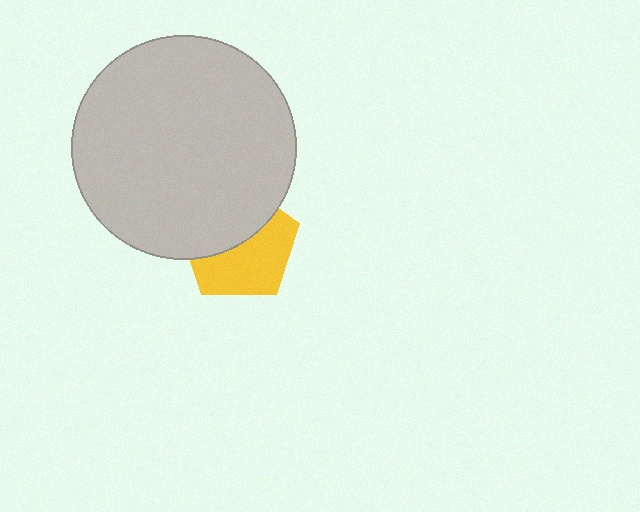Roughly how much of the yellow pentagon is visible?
About half of it is visible (roughly 53%).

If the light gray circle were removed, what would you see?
You would see the complete yellow pentagon.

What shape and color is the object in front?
The object in front is a light gray circle.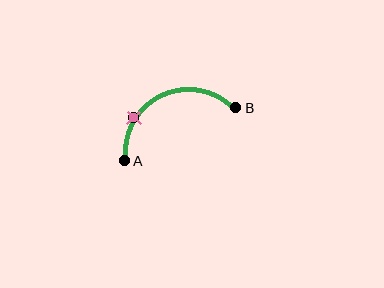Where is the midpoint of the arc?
The arc midpoint is the point on the curve farthest from the straight line joining A and B. It sits above that line.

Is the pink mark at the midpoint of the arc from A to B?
No. The pink mark lies on the arc but is closer to endpoint A. The arc midpoint would be at the point on the curve equidistant along the arc from both A and B.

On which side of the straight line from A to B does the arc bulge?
The arc bulges above the straight line connecting A and B.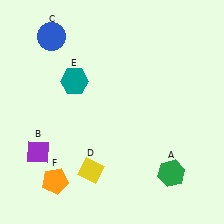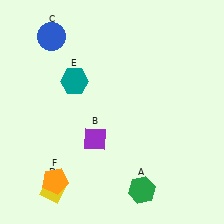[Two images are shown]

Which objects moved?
The objects that moved are: the green hexagon (A), the purple diamond (B), the yellow diamond (D).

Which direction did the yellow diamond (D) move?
The yellow diamond (D) moved left.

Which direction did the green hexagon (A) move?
The green hexagon (A) moved left.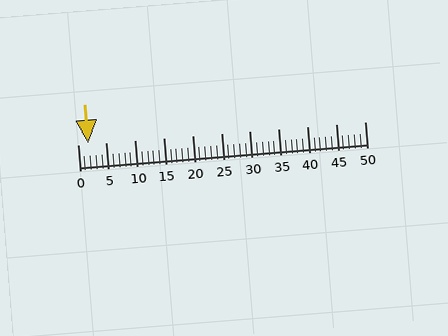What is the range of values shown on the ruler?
The ruler shows values from 0 to 50.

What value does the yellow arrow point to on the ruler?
The yellow arrow points to approximately 2.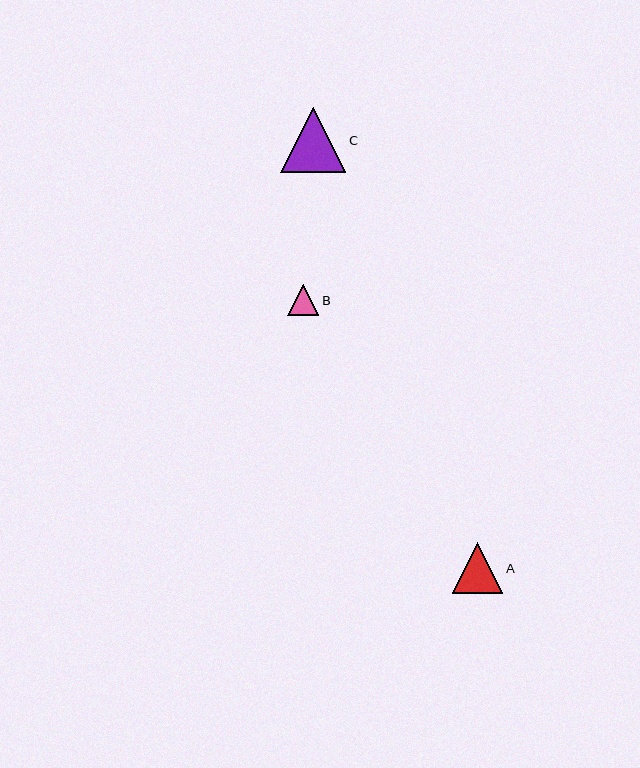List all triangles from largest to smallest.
From largest to smallest: C, A, B.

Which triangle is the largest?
Triangle C is the largest with a size of approximately 65 pixels.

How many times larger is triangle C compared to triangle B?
Triangle C is approximately 2.1 times the size of triangle B.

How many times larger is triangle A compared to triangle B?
Triangle A is approximately 1.6 times the size of triangle B.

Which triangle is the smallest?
Triangle B is the smallest with a size of approximately 31 pixels.